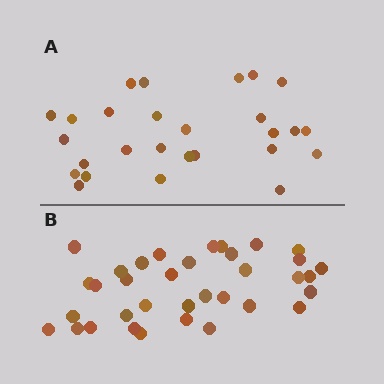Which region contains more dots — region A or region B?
Region B (the bottom region) has more dots.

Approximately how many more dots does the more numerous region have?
Region B has roughly 8 or so more dots than region A.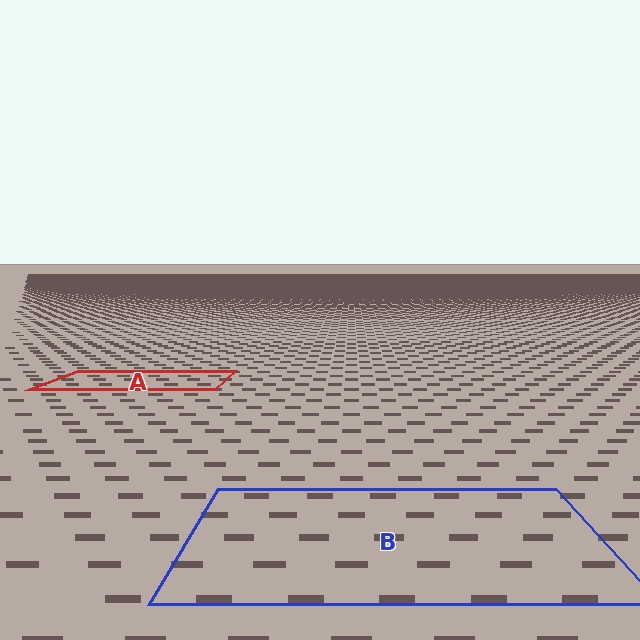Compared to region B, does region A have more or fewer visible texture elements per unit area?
Region A has more texture elements per unit area — they are packed more densely because it is farther away.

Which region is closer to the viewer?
Region B is closer. The texture elements there are larger and more spread out.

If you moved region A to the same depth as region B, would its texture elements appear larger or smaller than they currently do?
They would appear larger. At a closer depth, the same texture elements are projected at a bigger on-screen size.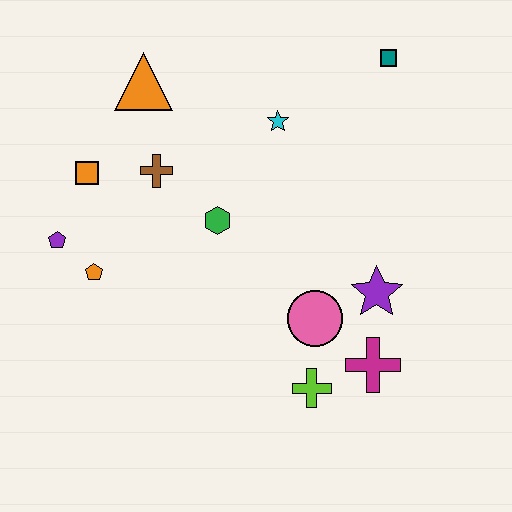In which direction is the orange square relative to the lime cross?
The orange square is to the left of the lime cross.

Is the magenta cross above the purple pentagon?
No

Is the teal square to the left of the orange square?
No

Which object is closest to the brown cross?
The orange square is closest to the brown cross.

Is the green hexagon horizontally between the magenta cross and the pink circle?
No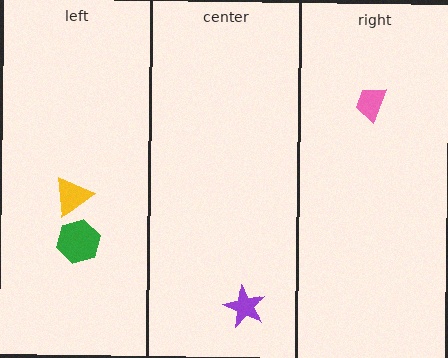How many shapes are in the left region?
2.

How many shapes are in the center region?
1.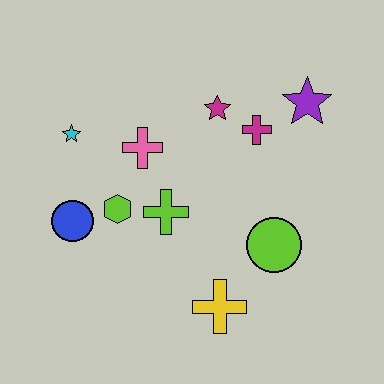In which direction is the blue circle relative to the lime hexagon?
The blue circle is to the left of the lime hexagon.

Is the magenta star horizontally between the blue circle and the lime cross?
No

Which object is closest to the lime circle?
The yellow cross is closest to the lime circle.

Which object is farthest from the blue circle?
The purple star is farthest from the blue circle.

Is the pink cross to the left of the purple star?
Yes